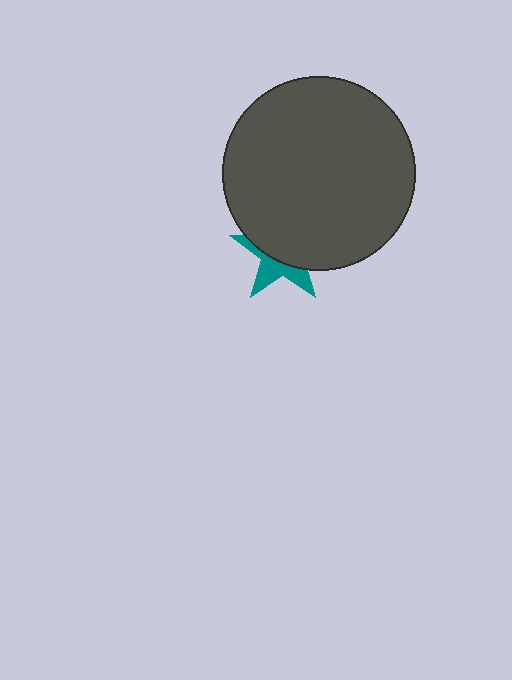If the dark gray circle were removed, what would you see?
You would see the complete teal star.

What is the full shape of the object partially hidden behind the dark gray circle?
The partially hidden object is a teal star.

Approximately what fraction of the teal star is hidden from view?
Roughly 61% of the teal star is hidden behind the dark gray circle.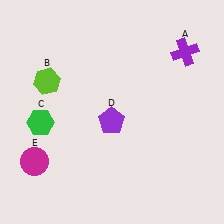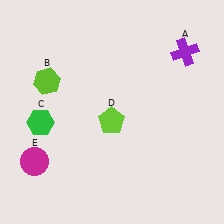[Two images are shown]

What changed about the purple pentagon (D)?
In Image 1, D is purple. In Image 2, it changed to lime.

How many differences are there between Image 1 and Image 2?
There is 1 difference between the two images.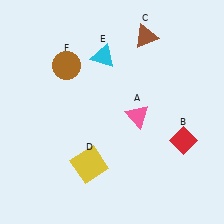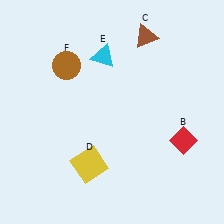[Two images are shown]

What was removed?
The pink triangle (A) was removed in Image 2.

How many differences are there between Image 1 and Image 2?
There is 1 difference between the two images.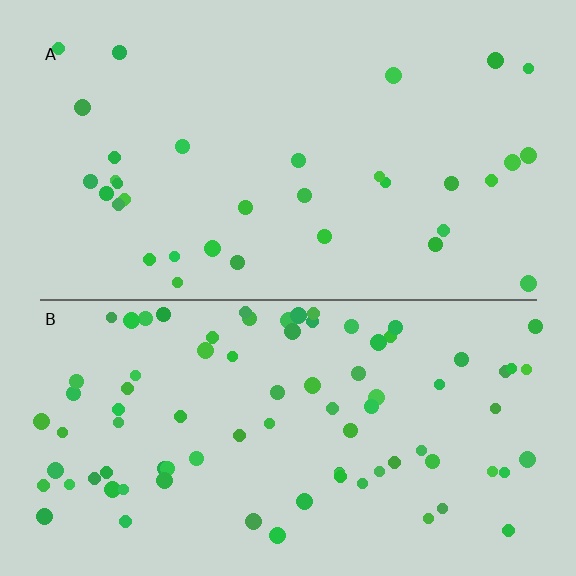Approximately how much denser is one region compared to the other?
Approximately 2.5× — region B over region A.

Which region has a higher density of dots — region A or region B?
B (the bottom).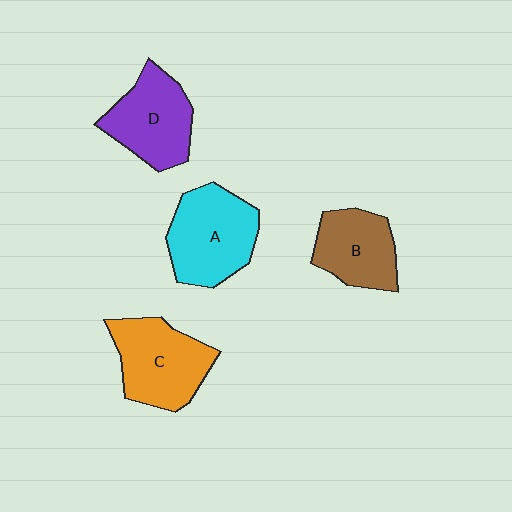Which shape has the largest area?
Shape A (cyan).